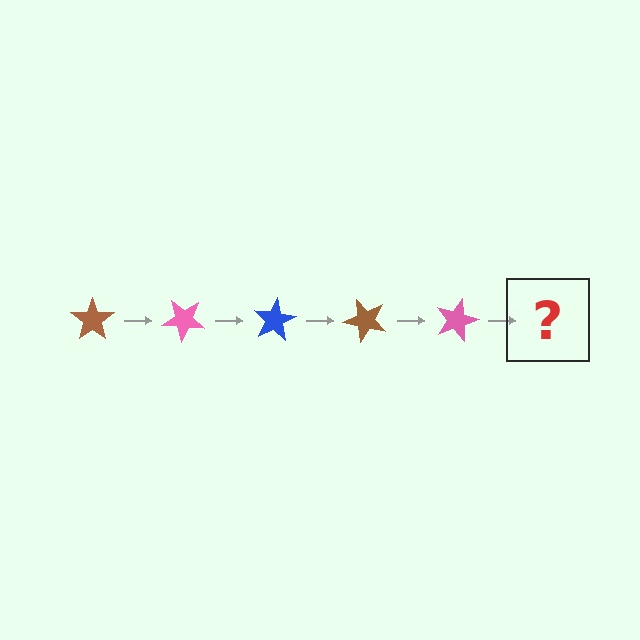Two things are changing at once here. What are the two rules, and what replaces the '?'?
The two rules are that it rotates 40 degrees each step and the color cycles through brown, pink, and blue. The '?' should be a blue star, rotated 200 degrees from the start.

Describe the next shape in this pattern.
It should be a blue star, rotated 200 degrees from the start.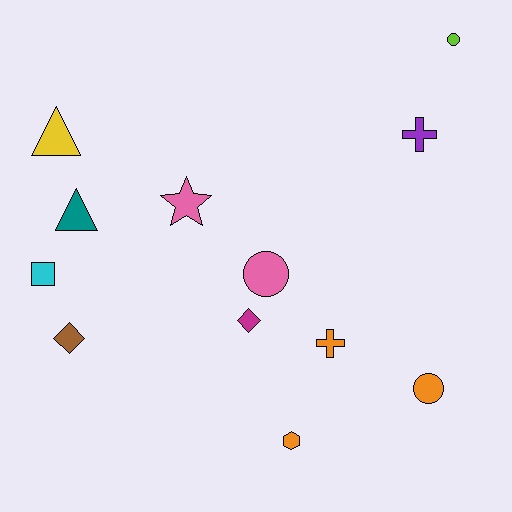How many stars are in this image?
There is 1 star.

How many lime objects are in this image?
There is 1 lime object.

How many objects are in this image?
There are 12 objects.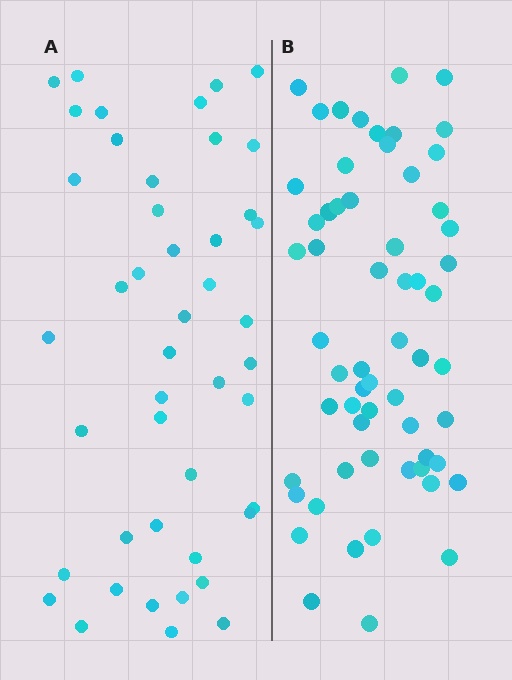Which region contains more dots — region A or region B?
Region B (the right region) has more dots.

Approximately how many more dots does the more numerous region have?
Region B has approximately 15 more dots than region A.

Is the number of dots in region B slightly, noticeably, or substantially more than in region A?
Region B has noticeably more, but not dramatically so. The ratio is roughly 1.3 to 1.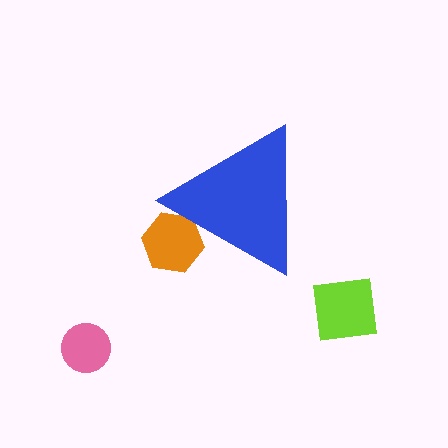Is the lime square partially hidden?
No, the lime square is fully visible.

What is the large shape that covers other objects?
A blue triangle.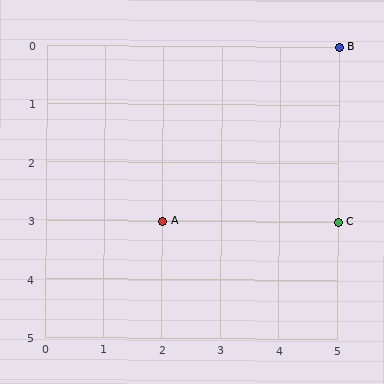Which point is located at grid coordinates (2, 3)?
Point A is at (2, 3).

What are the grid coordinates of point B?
Point B is at grid coordinates (5, 0).